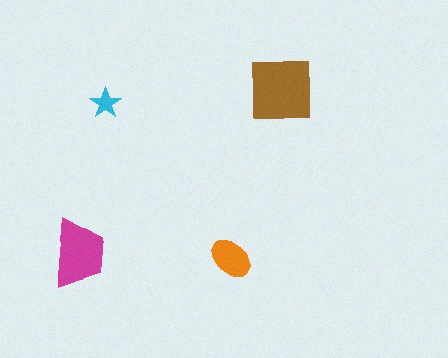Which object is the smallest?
The cyan star.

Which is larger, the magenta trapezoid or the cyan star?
The magenta trapezoid.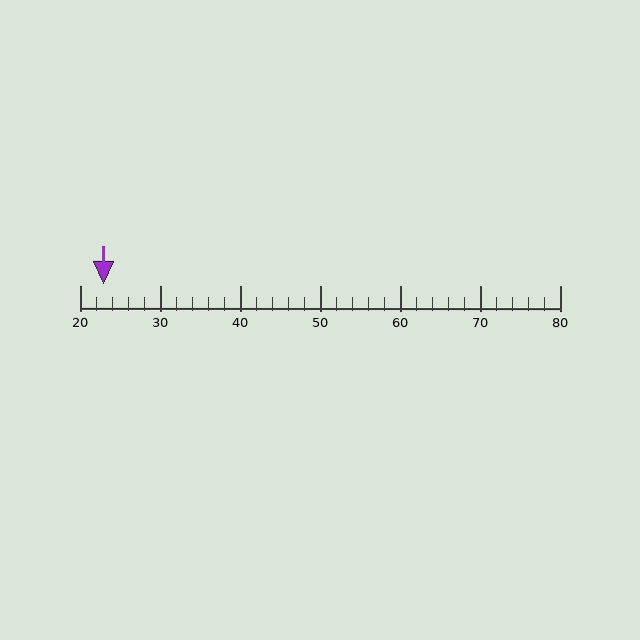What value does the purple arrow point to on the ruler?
The purple arrow points to approximately 23.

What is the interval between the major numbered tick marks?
The major tick marks are spaced 10 units apart.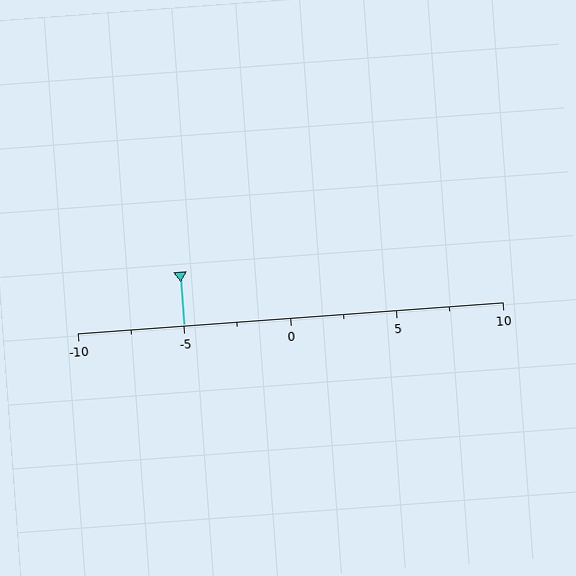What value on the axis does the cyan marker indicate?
The marker indicates approximately -5.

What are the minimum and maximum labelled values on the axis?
The axis runs from -10 to 10.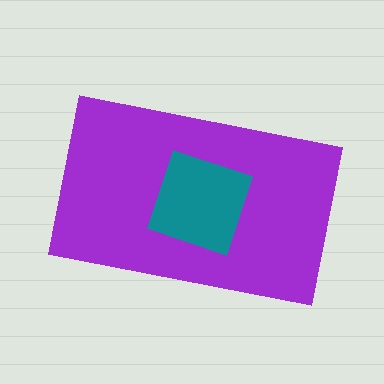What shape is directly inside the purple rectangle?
The teal square.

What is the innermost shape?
The teal square.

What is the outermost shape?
The purple rectangle.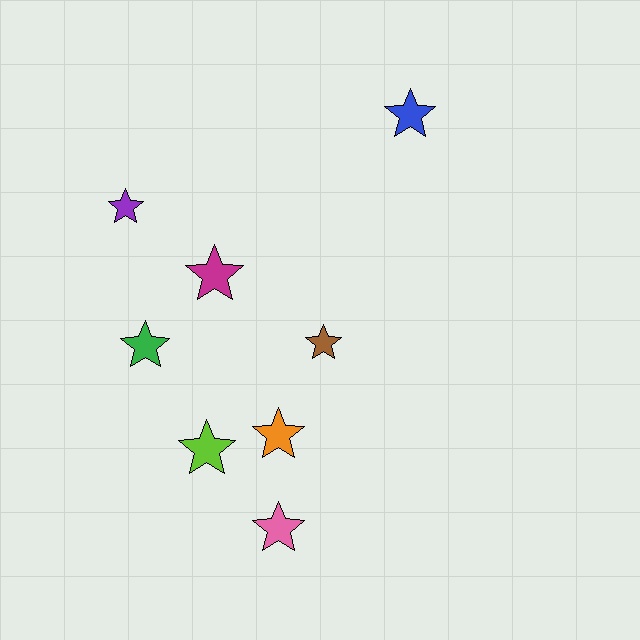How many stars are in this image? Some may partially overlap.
There are 8 stars.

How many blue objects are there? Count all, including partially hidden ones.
There is 1 blue object.